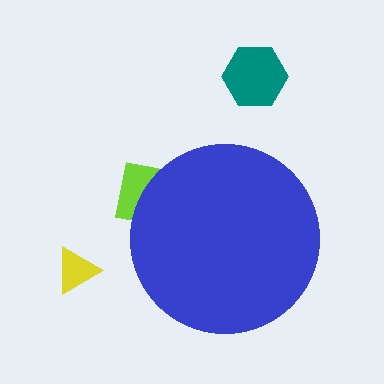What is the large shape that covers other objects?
A blue circle.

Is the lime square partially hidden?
Yes, the lime square is partially hidden behind the blue circle.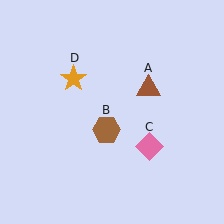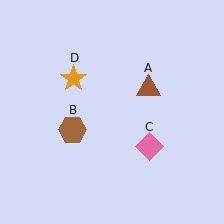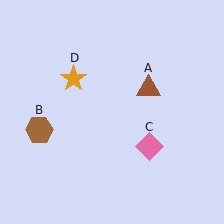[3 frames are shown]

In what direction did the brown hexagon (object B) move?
The brown hexagon (object B) moved left.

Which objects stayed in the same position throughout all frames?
Brown triangle (object A) and pink diamond (object C) and orange star (object D) remained stationary.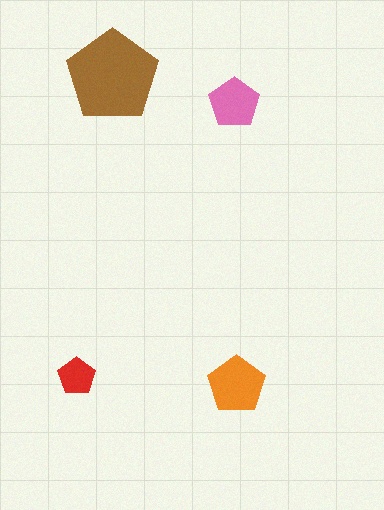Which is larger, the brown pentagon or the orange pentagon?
The brown one.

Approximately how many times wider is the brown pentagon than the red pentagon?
About 2.5 times wider.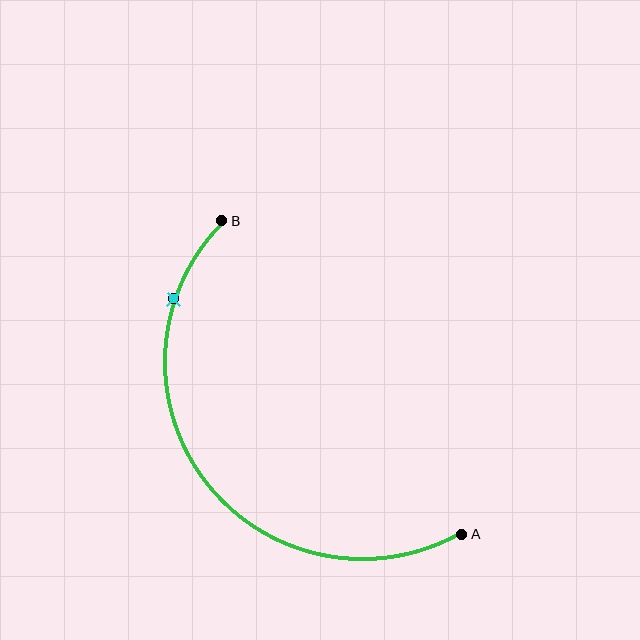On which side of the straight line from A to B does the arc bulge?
The arc bulges below and to the left of the straight line connecting A and B.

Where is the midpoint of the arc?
The arc midpoint is the point on the curve farthest from the straight line joining A and B. It sits below and to the left of that line.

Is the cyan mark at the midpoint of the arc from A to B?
No. The cyan mark lies on the arc but is closer to endpoint B. The arc midpoint would be at the point on the curve equidistant along the arc from both A and B.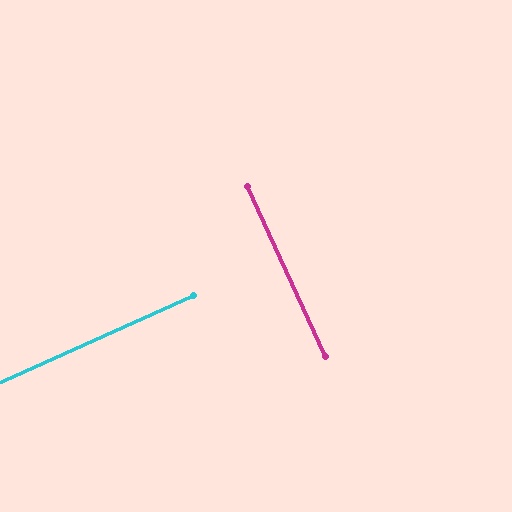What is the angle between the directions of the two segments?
Approximately 89 degrees.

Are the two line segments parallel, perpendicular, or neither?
Perpendicular — they meet at approximately 89°.